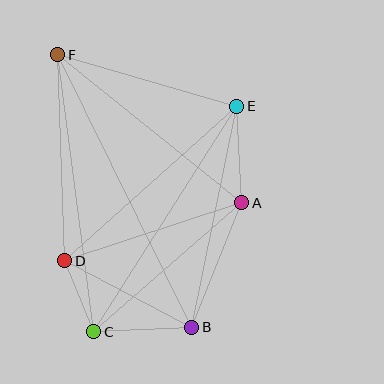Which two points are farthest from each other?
Points B and F are farthest from each other.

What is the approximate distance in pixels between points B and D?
The distance between B and D is approximately 143 pixels.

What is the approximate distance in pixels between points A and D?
The distance between A and D is approximately 186 pixels.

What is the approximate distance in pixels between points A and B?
The distance between A and B is approximately 134 pixels.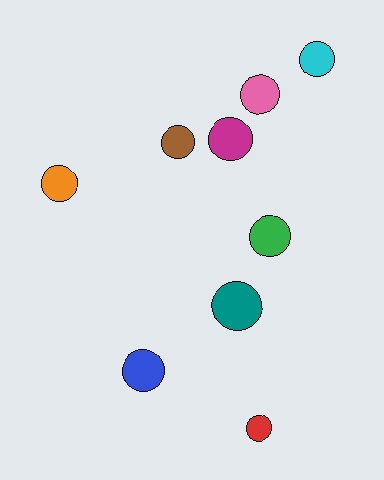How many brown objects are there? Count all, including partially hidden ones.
There is 1 brown object.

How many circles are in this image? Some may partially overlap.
There are 9 circles.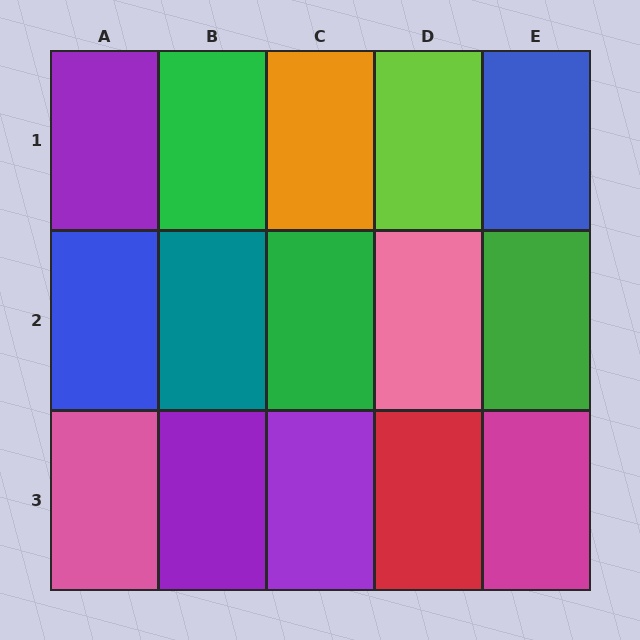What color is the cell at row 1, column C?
Orange.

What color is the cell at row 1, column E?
Blue.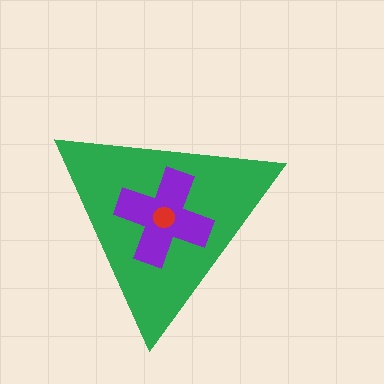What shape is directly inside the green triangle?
The purple cross.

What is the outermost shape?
The green triangle.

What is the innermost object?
The red circle.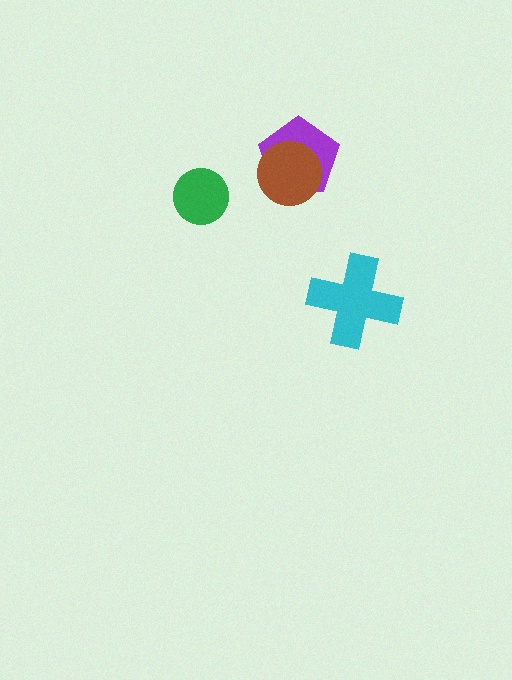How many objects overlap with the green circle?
0 objects overlap with the green circle.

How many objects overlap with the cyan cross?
0 objects overlap with the cyan cross.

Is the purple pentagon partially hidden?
Yes, it is partially covered by another shape.